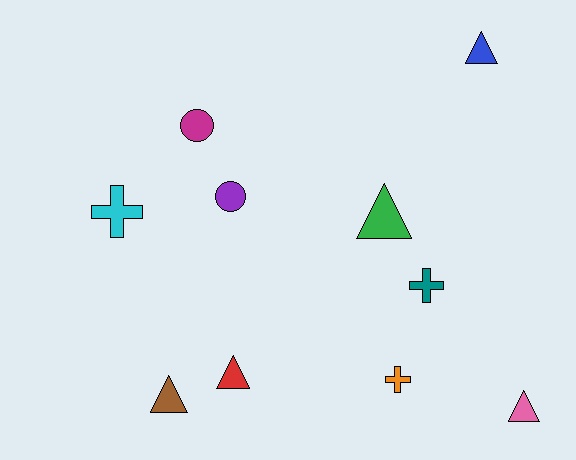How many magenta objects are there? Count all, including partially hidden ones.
There is 1 magenta object.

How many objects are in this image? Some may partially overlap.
There are 10 objects.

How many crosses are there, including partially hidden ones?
There are 3 crosses.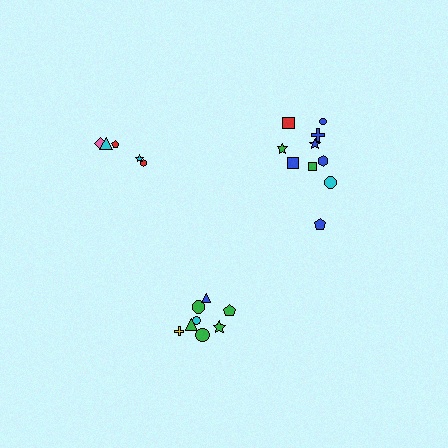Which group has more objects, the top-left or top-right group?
The top-right group.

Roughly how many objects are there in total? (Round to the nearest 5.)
Roughly 25 objects in total.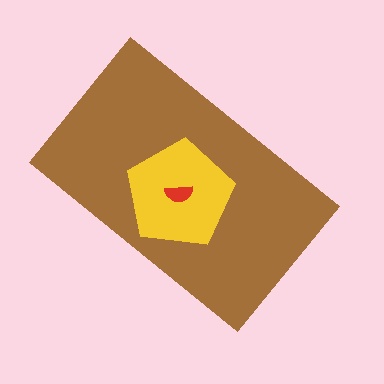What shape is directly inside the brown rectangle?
The yellow pentagon.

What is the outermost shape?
The brown rectangle.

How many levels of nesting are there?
3.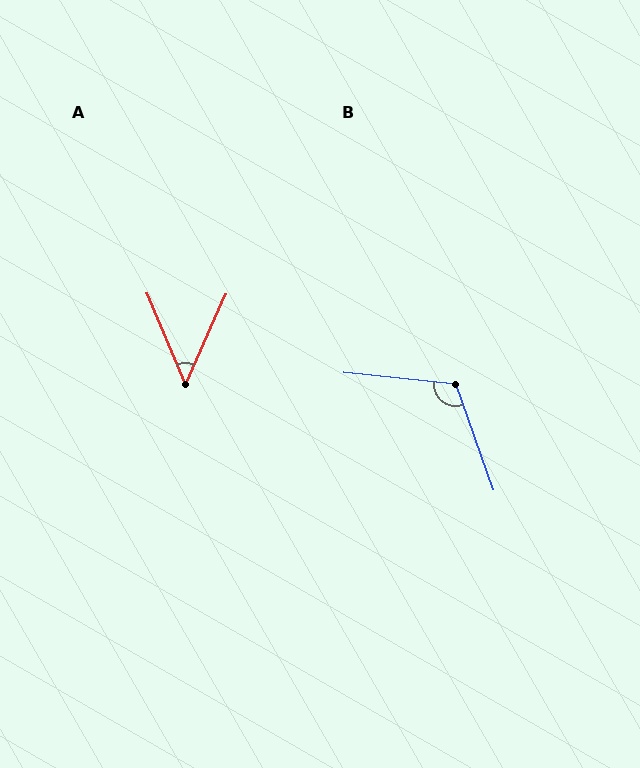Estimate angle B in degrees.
Approximately 115 degrees.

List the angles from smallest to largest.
A (47°), B (115°).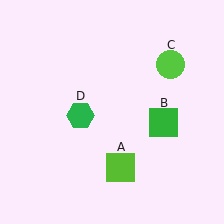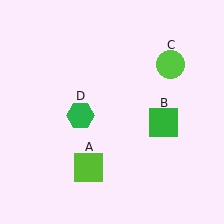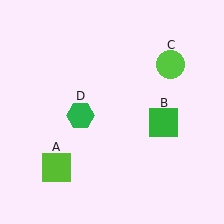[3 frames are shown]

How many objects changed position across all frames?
1 object changed position: lime square (object A).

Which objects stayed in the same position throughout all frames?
Green square (object B) and lime circle (object C) and green hexagon (object D) remained stationary.